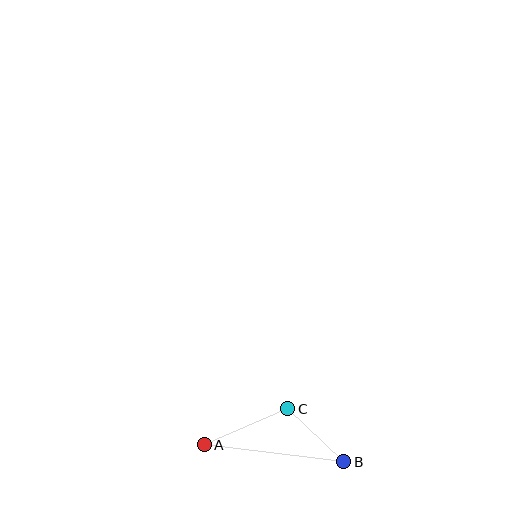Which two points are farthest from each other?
Points A and B are farthest from each other.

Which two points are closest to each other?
Points B and C are closest to each other.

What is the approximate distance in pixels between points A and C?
The distance between A and C is approximately 91 pixels.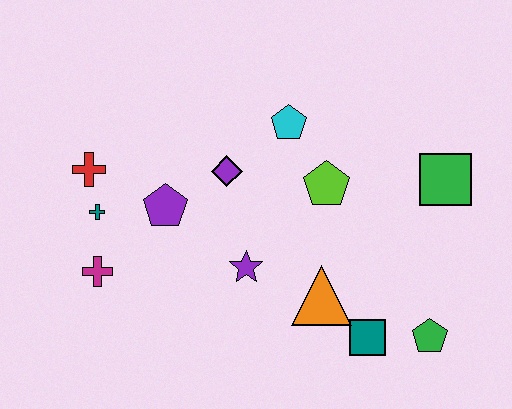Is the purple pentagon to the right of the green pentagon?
No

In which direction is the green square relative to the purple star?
The green square is to the right of the purple star.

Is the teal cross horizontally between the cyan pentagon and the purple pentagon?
No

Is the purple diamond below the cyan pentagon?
Yes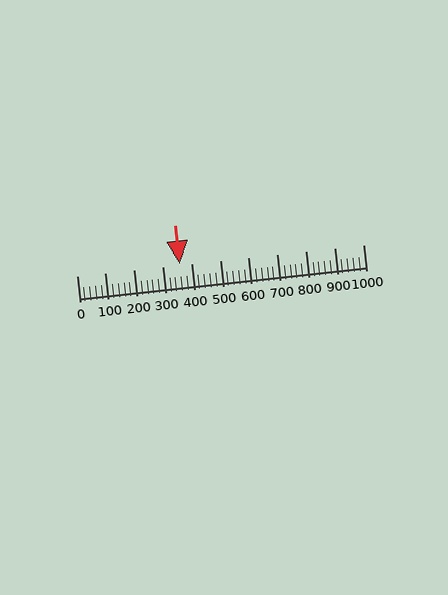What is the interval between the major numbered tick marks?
The major tick marks are spaced 100 units apart.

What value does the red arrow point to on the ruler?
The red arrow points to approximately 360.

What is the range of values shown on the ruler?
The ruler shows values from 0 to 1000.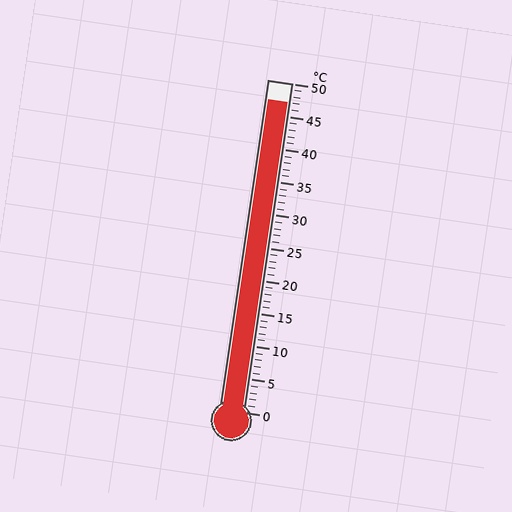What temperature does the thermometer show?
The thermometer shows approximately 47°C.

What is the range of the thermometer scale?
The thermometer scale ranges from 0°C to 50°C.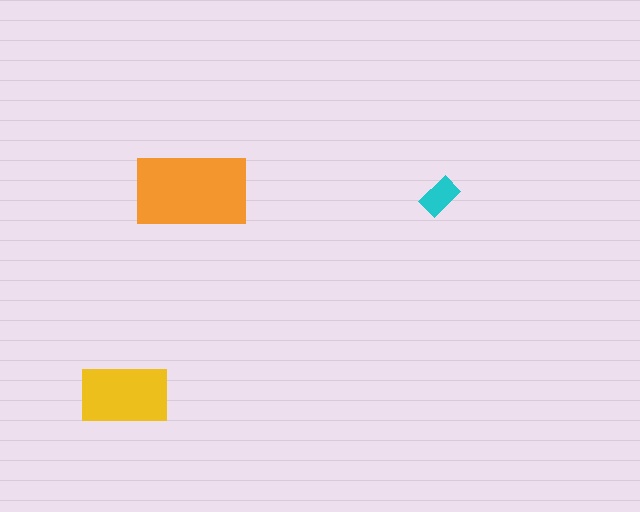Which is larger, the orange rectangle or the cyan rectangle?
The orange one.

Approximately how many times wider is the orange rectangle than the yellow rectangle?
About 1.5 times wider.